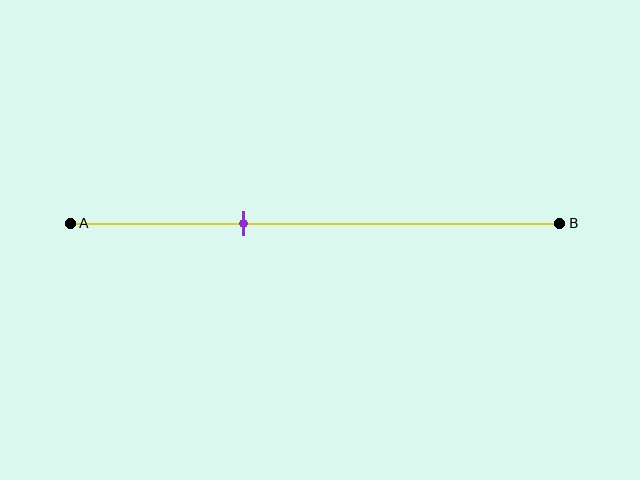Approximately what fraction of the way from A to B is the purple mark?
The purple mark is approximately 35% of the way from A to B.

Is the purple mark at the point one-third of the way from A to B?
Yes, the mark is approximately at the one-third point.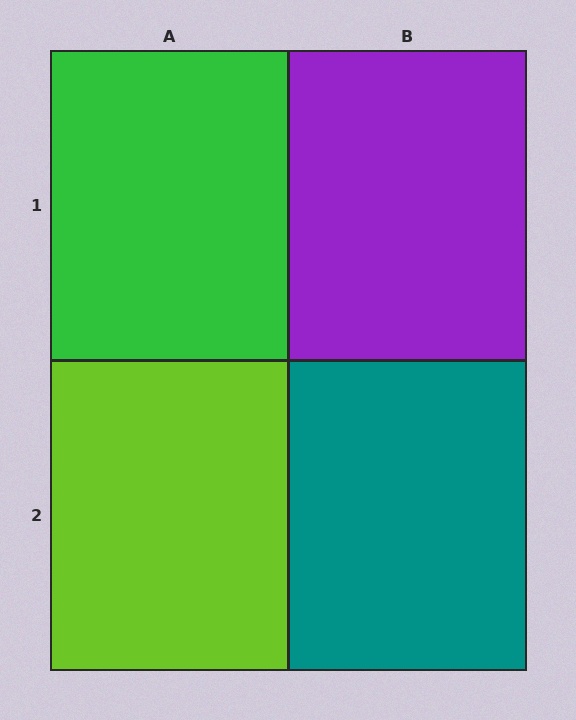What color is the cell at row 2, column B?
Teal.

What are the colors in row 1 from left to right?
Green, purple.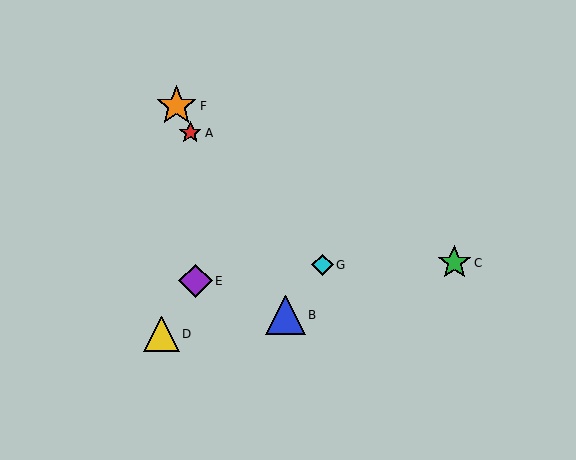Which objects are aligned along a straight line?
Objects A, B, F are aligned along a straight line.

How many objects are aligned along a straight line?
3 objects (A, B, F) are aligned along a straight line.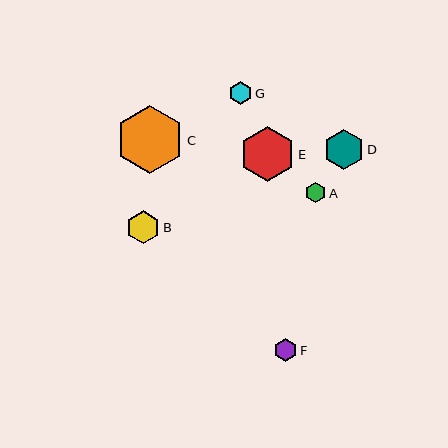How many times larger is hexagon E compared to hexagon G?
Hexagon E is approximately 2.3 times the size of hexagon G.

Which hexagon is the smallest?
Hexagon A is the smallest with a size of approximately 20 pixels.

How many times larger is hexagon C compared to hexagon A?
Hexagon C is approximately 3.4 times the size of hexagon A.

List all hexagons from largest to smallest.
From largest to smallest: C, E, D, B, G, F, A.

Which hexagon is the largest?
Hexagon C is the largest with a size of approximately 68 pixels.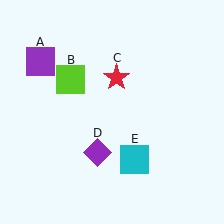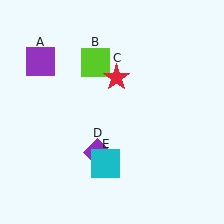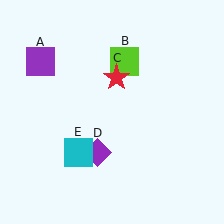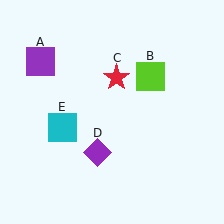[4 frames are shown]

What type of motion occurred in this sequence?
The lime square (object B), cyan square (object E) rotated clockwise around the center of the scene.